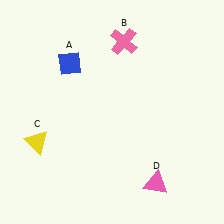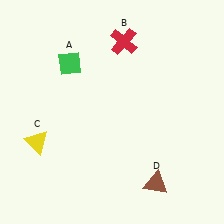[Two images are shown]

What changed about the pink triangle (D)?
In Image 1, D is pink. In Image 2, it changed to brown.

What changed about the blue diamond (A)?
In Image 1, A is blue. In Image 2, it changed to green.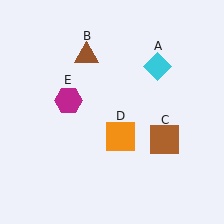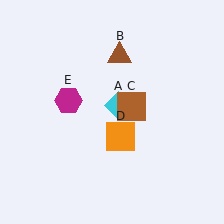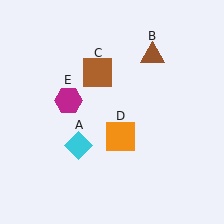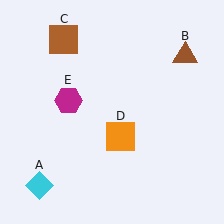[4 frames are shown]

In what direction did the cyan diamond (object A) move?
The cyan diamond (object A) moved down and to the left.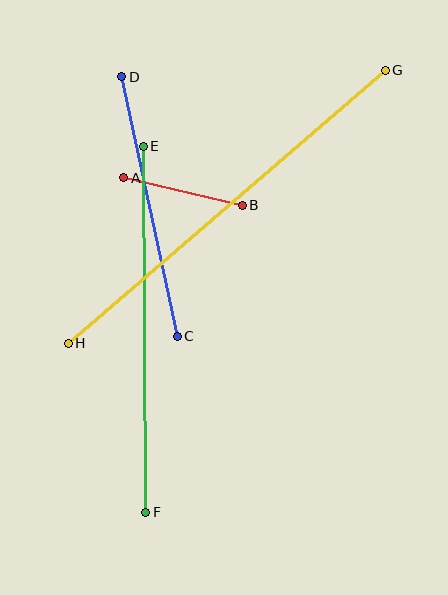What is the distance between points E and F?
The distance is approximately 366 pixels.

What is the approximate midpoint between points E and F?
The midpoint is at approximately (145, 329) pixels.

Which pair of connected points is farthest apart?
Points G and H are farthest apart.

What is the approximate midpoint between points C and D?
The midpoint is at approximately (150, 206) pixels.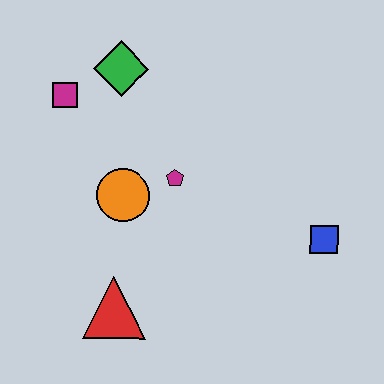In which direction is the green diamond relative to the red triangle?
The green diamond is above the red triangle.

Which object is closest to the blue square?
The magenta pentagon is closest to the blue square.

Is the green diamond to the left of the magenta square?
No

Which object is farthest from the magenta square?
The blue square is farthest from the magenta square.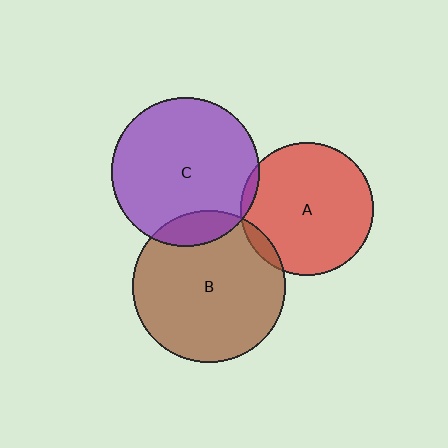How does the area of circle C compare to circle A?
Approximately 1.2 times.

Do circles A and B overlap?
Yes.